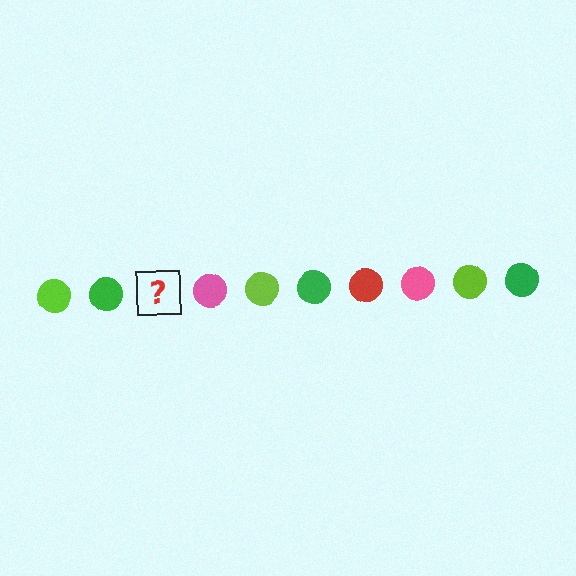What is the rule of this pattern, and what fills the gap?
The rule is that the pattern cycles through lime, green, red, pink circles. The gap should be filled with a red circle.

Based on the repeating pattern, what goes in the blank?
The blank should be a red circle.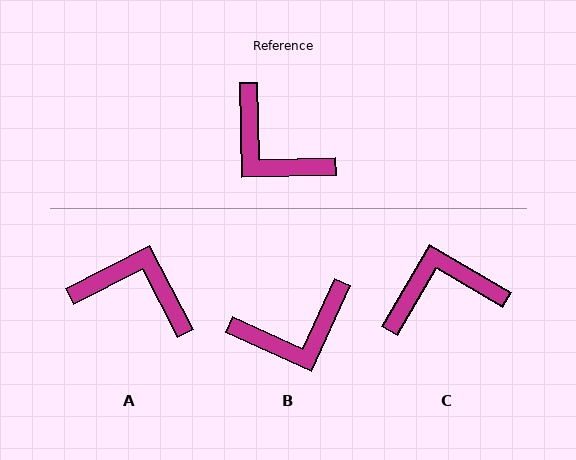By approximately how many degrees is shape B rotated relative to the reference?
Approximately 65 degrees counter-clockwise.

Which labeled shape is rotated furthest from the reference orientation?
A, about 154 degrees away.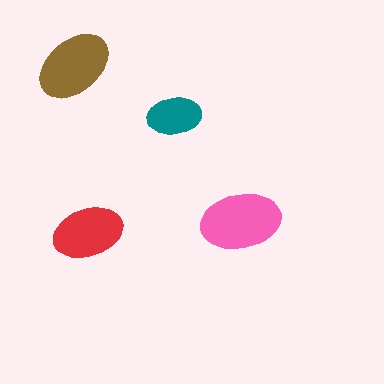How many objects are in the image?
There are 4 objects in the image.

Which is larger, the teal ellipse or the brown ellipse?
The brown one.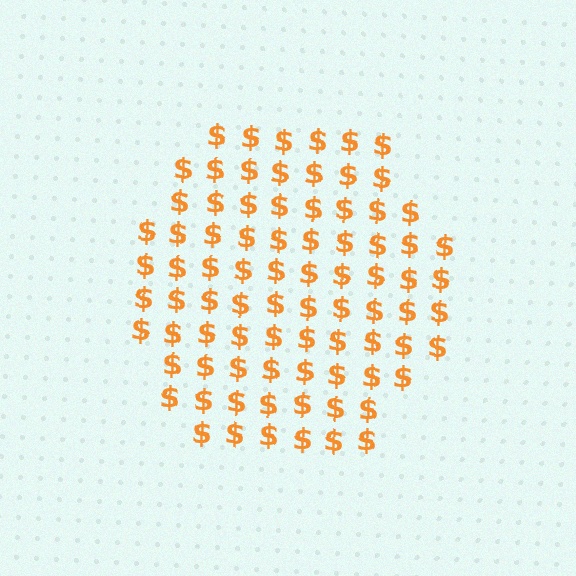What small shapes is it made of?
It is made of small dollar signs.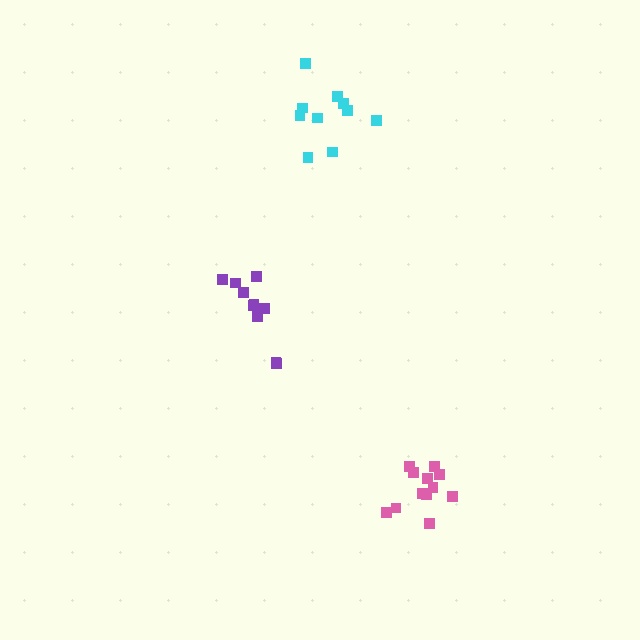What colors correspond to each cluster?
The clusters are colored: pink, cyan, purple.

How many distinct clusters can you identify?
There are 3 distinct clusters.